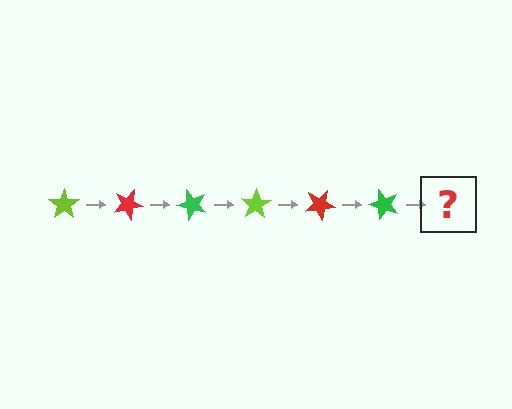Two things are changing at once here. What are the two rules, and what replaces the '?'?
The two rules are that it rotates 25 degrees each step and the color cycles through lime, red, and green. The '?' should be a lime star, rotated 150 degrees from the start.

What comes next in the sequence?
The next element should be a lime star, rotated 150 degrees from the start.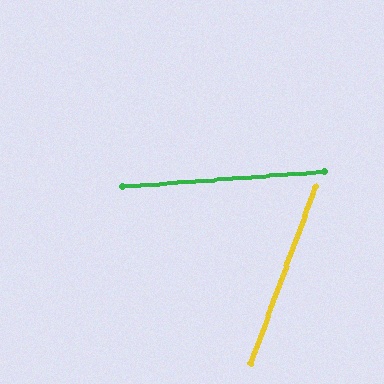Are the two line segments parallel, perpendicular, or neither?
Neither parallel nor perpendicular — they differ by about 66°.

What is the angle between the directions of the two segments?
Approximately 66 degrees.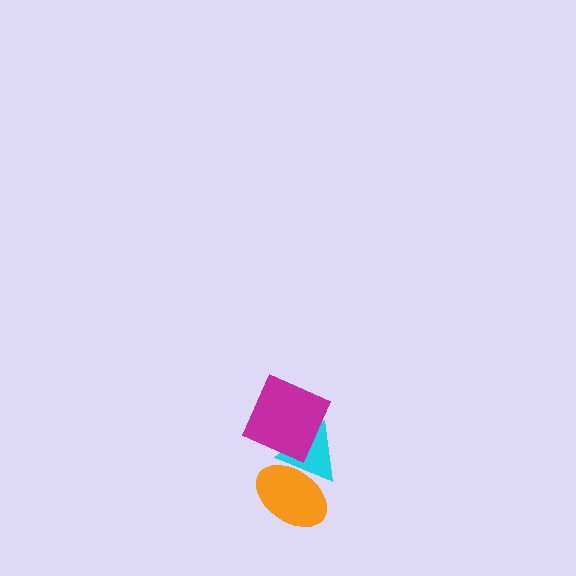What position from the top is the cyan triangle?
The cyan triangle is 2nd from the top.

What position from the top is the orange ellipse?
The orange ellipse is 3rd from the top.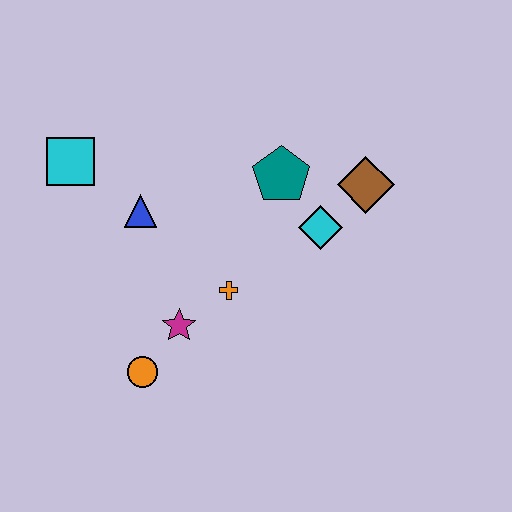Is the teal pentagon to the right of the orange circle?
Yes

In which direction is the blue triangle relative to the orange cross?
The blue triangle is to the left of the orange cross.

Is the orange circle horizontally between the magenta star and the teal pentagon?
No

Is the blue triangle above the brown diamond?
No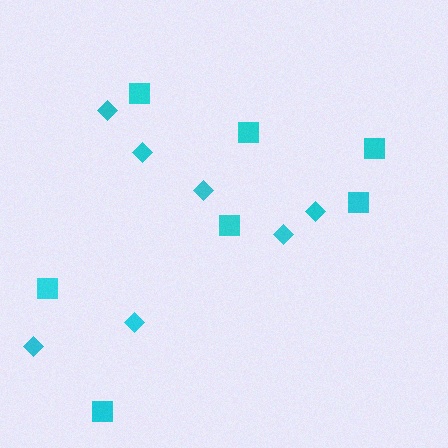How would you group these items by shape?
There are 2 groups: one group of squares (7) and one group of diamonds (7).